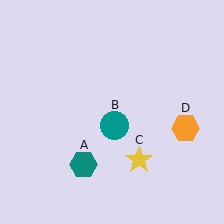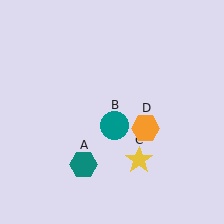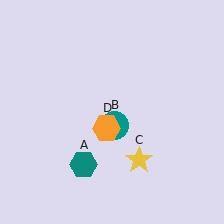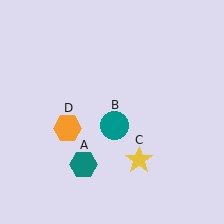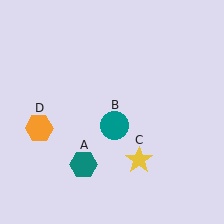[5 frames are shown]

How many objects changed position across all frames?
1 object changed position: orange hexagon (object D).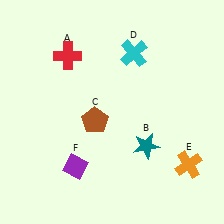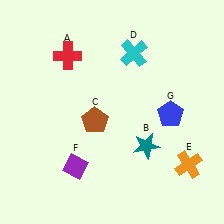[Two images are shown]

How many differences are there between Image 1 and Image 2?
There is 1 difference between the two images.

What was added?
A blue pentagon (G) was added in Image 2.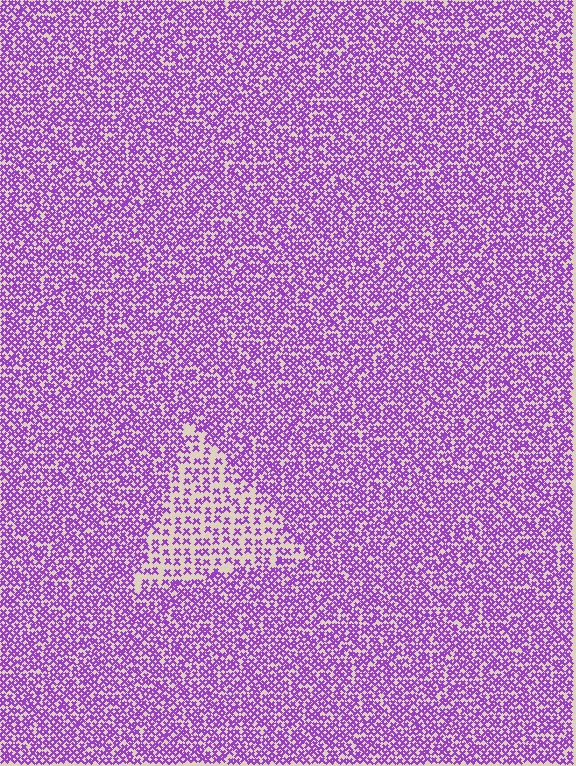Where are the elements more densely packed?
The elements are more densely packed outside the triangle boundary.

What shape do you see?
I see a triangle.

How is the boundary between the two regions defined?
The boundary is defined by a change in element density (approximately 2.0x ratio). All elements are the same color, size, and shape.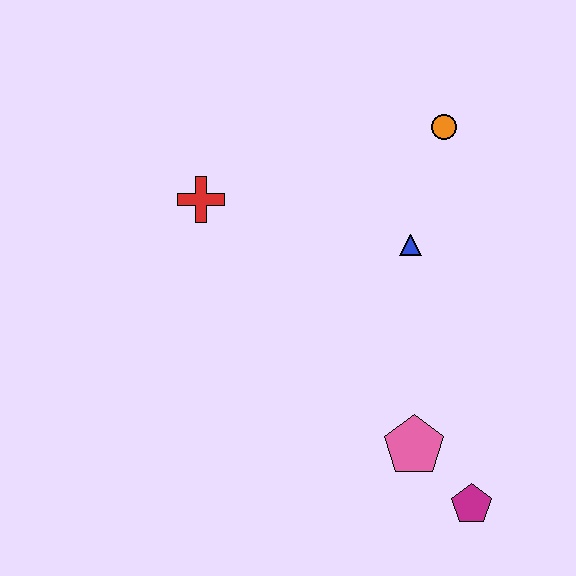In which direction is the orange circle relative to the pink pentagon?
The orange circle is above the pink pentagon.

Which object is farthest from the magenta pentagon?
The red cross is farthest from the magenta pentagon.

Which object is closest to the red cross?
The blue triangle is closest to the red cross.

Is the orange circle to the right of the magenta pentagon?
No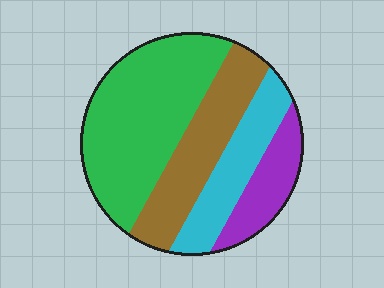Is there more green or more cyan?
Green.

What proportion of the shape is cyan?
Cyan takes up about one fifth (1/5) of the shape.